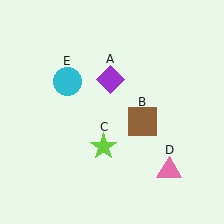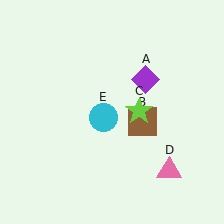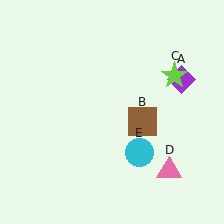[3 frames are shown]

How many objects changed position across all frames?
3 objects changed position: purple diamond (object A), lime star (object C), cyan circle (object E).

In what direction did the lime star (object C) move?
The lime star (object C) moved up and to the right.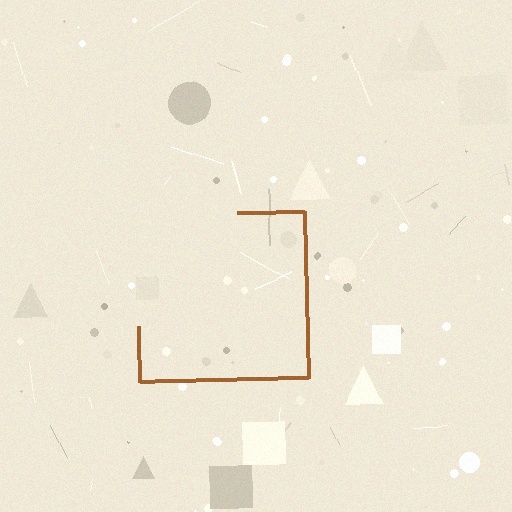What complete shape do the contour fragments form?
The contour fragments form a square.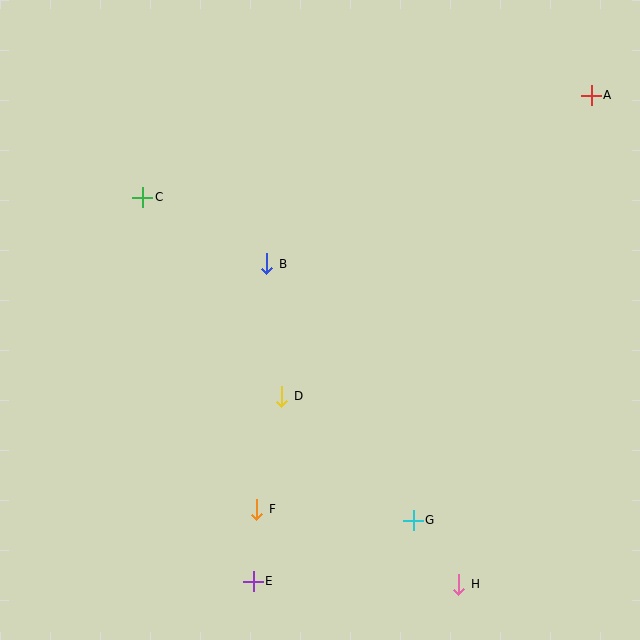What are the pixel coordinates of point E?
Point E is at (253, 581).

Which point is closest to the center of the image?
Point B at (267, 264) is closest to the center.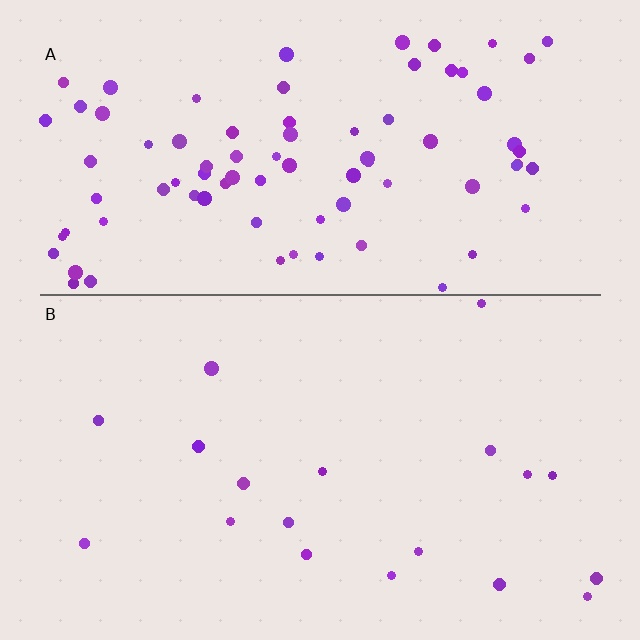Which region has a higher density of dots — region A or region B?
A (the top).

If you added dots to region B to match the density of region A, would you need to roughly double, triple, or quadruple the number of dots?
Approximately quadruple.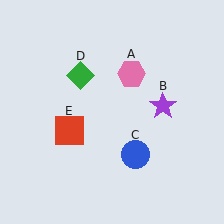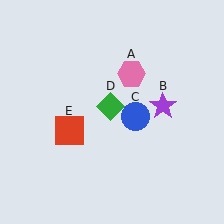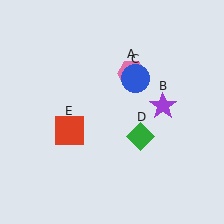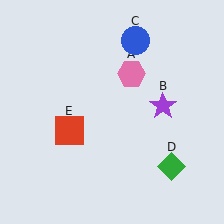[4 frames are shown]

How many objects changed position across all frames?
2 objects changed position: blue circle (object C), green diamond (object D).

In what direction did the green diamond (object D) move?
The green diamond (object D) moved down and to the right.